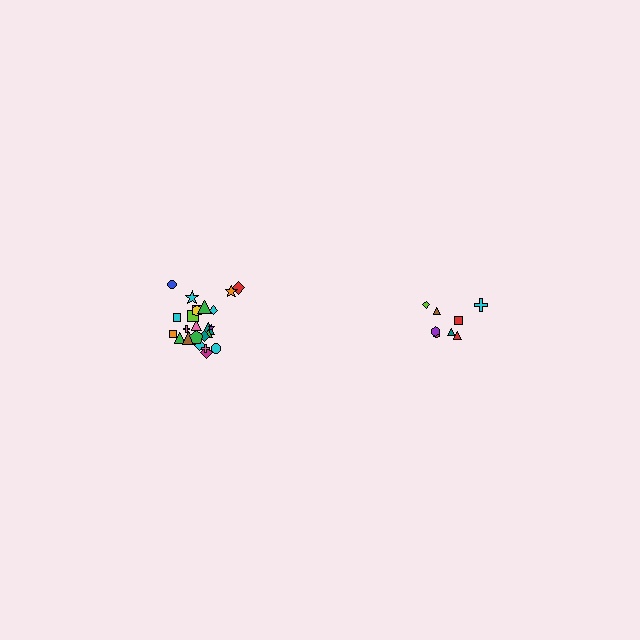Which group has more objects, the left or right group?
The left group.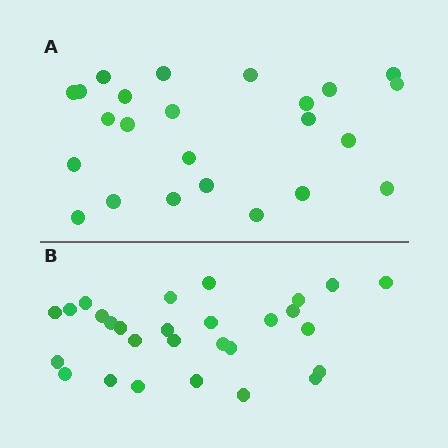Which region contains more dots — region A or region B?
Region B (the bottom region) has more dots.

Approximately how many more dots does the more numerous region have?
Region B has about 4 more dots than region A.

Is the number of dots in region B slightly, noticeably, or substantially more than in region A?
Region B has only slightly more — the two regions are fairly close. The ratio is roughly 1.2 to 1.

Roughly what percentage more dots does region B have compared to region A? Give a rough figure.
About 15% more.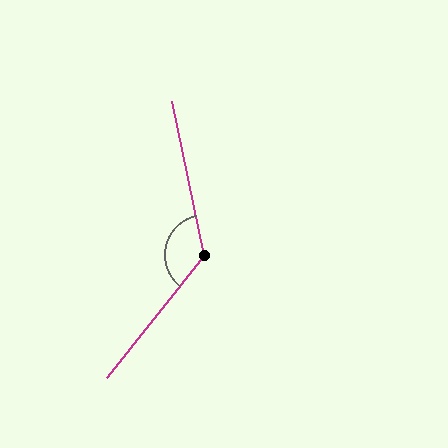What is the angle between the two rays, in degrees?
Approximately 129 degrees.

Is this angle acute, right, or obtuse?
It is obtuse.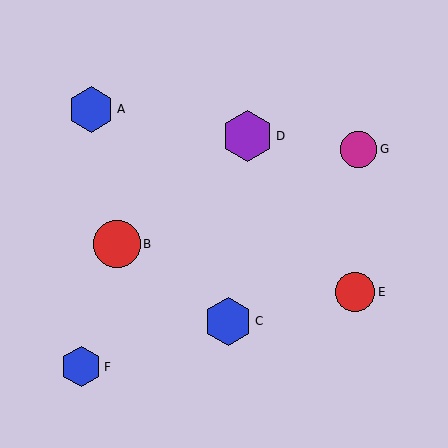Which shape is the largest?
The purple hexagon (labeled D) is the largest.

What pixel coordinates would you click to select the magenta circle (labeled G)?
Click at (359, 149) to select the magenta circle G.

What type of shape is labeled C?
Shape C is a blue hexagon.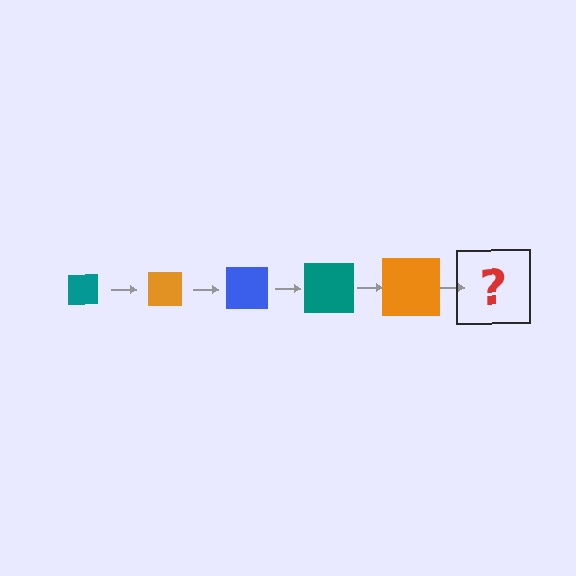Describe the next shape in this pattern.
It should be a blue square, larger than the previous one.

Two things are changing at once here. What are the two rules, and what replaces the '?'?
The two rules are that the square grows larger each step and the color cycles through teal, orange, and blue. The '?' should be a blue square, larger than the previous one.